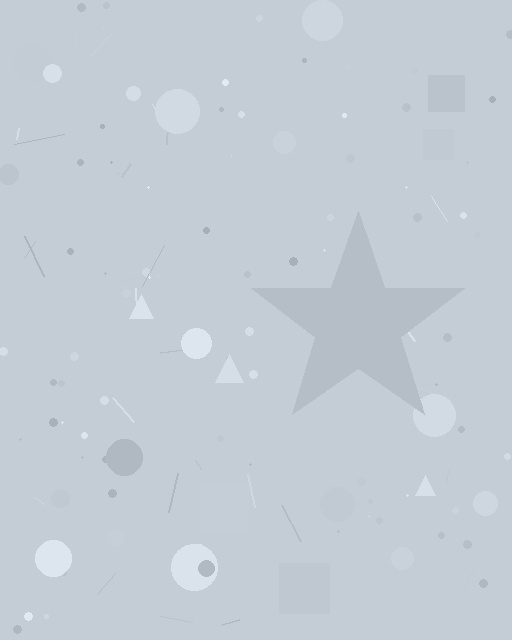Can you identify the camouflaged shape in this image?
The camouflaged shape is a star.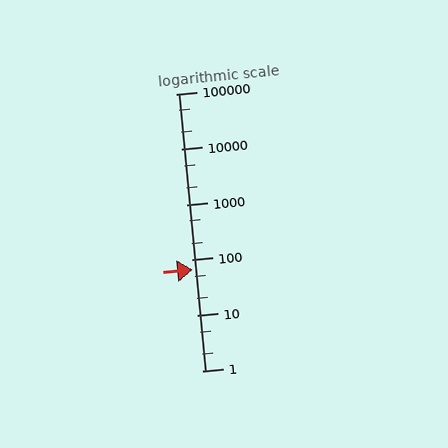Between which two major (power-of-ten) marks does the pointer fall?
The pointer is between 10 and 100.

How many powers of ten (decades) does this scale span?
The scale spans 5 decades, from 1 to 100000.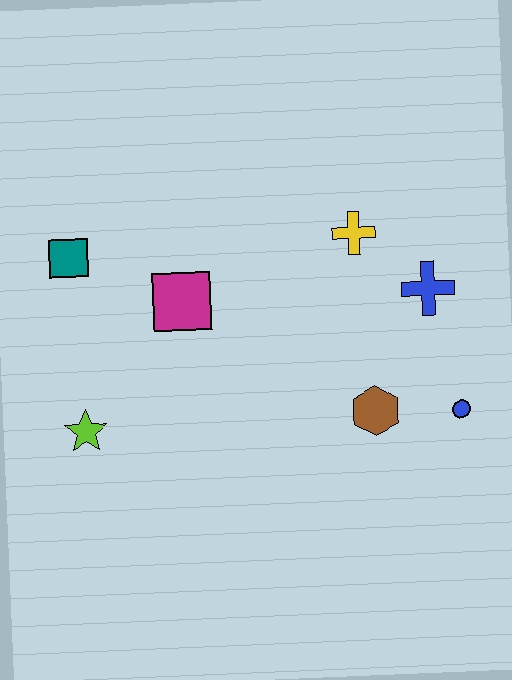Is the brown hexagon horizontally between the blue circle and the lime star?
Yes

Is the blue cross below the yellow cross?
Yes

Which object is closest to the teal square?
The magenta square is closest to the teal square.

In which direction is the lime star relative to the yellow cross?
The lime star is to the left of the yellow cross.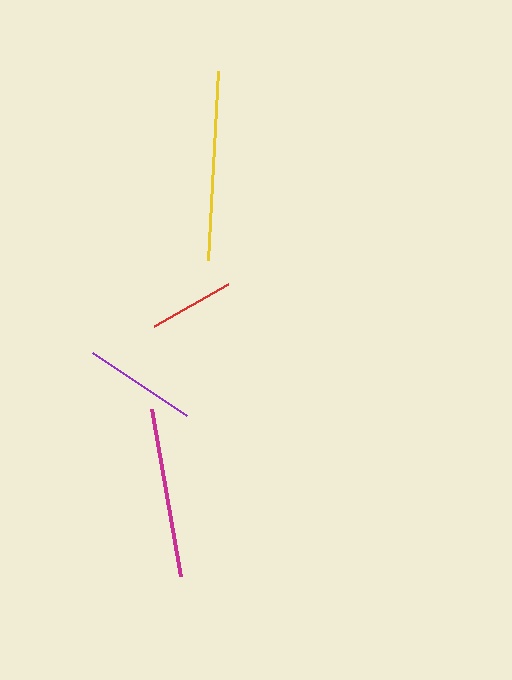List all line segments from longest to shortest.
From longest to shortest: yellow, magenta, purple, red.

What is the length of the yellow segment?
The yellow segment is approximately 189 pixels long.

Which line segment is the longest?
The yellow line is the longest at approximately 189 pixels.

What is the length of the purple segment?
The purple segment is approximately 114 pixels long.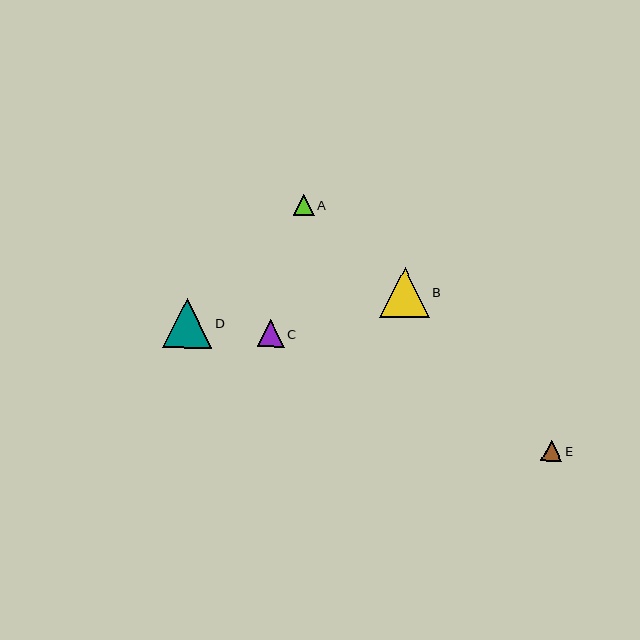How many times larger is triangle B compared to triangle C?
Triangle B is approximately 1.8 times the size of triangle C.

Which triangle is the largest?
Triangle D is the largest with a size of approximately 50 pixels.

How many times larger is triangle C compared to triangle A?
Triangle C is approximately 1.3 times the size of triangle A.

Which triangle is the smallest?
Triangle E is the smallest with a size of approximately 21 pixels.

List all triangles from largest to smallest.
From largest to smallest: D, B, C, A, E.